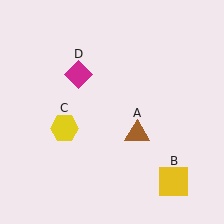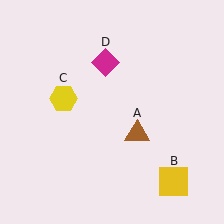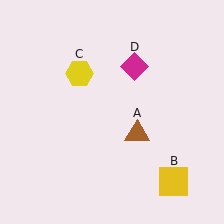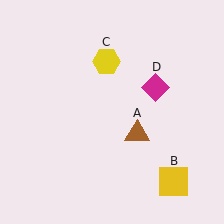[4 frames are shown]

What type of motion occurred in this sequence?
The yellow hexagon (object C), magenta diamond (object D) rotated clockwise around the center of the scene.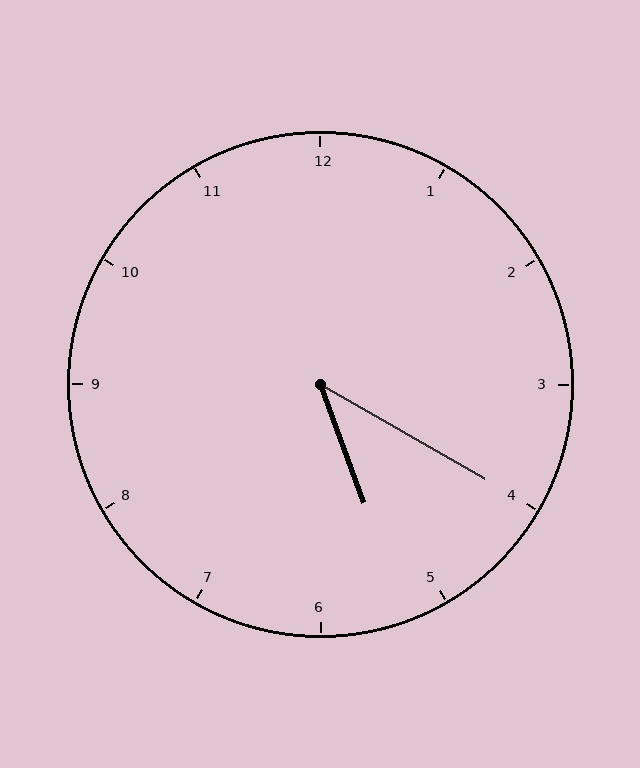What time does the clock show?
5:20.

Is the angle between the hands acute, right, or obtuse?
It is acute.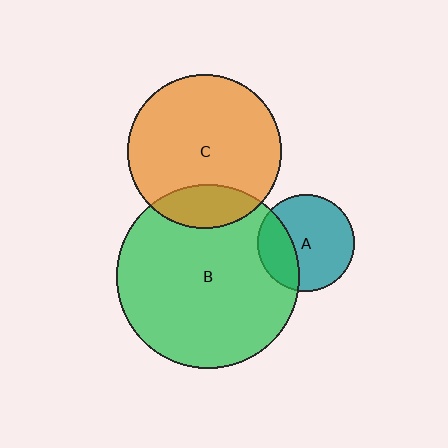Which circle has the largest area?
Circle B (green).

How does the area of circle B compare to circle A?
Approximately 3.6 times.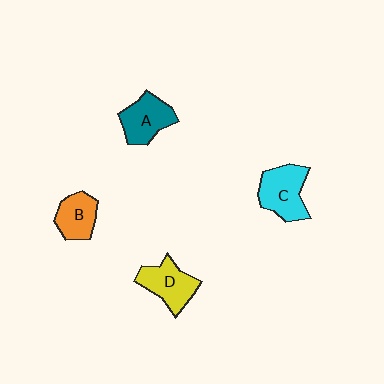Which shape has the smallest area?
Shape B (orange).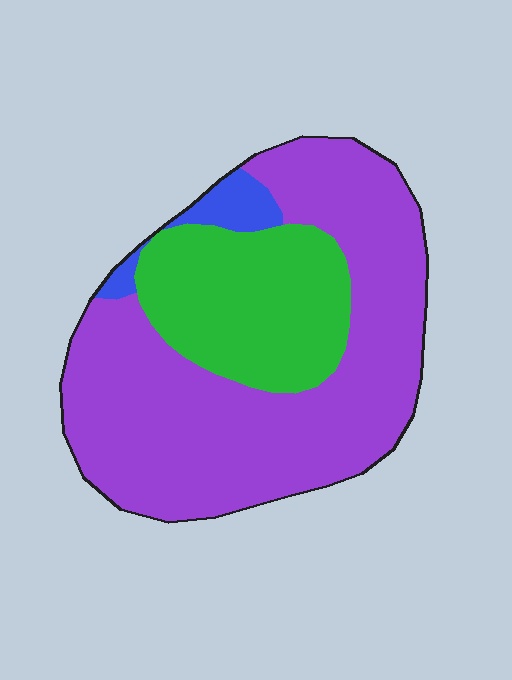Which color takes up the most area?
Purple, at roughly 65%.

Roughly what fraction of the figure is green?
Green takes up between a quarter and a half of the figure.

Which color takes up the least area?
Blue, at roughly 5%.